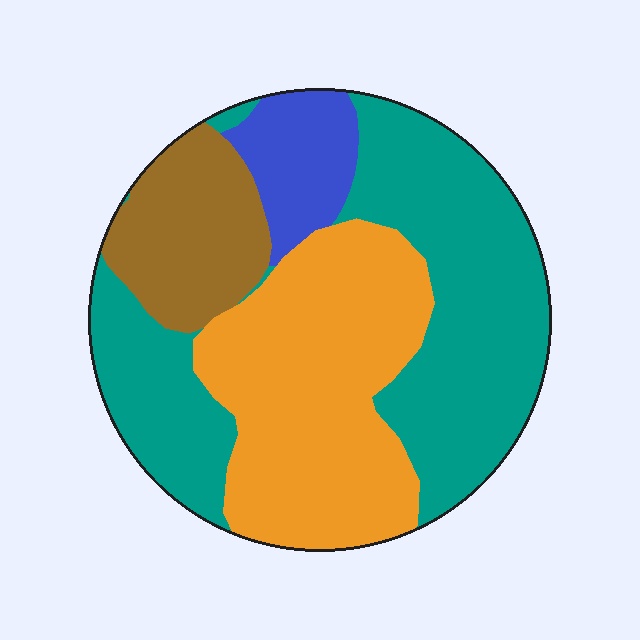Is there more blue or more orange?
Orange.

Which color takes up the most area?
Teal, at roughly 45%.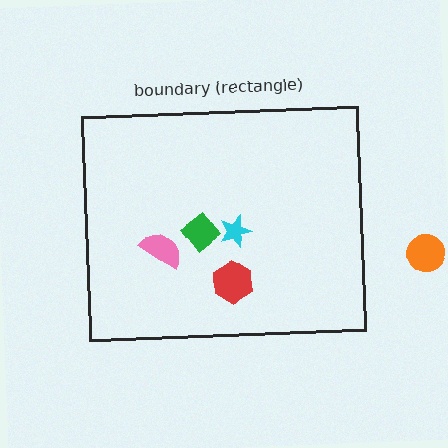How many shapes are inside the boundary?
4 inside, 1 outside.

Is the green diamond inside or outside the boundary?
Inside.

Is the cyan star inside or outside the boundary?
Inside.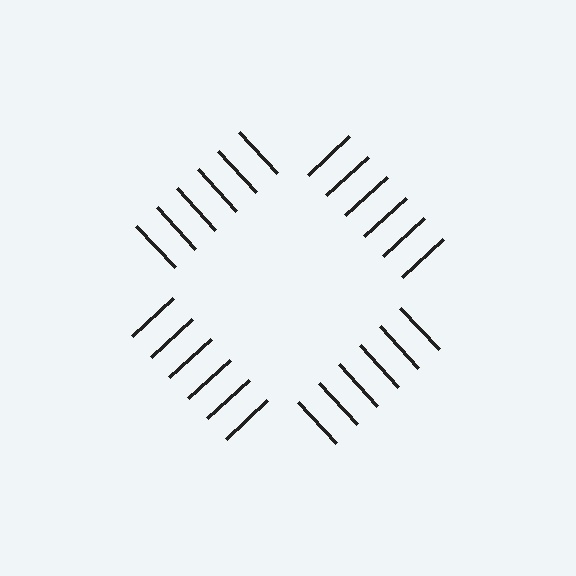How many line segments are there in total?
24 — 6 along each of the 4 edges.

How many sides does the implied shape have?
4 sides — the line-ends trace a square.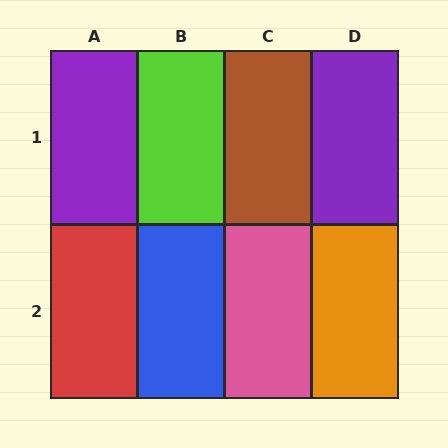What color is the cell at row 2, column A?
Red.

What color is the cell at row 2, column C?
Pink.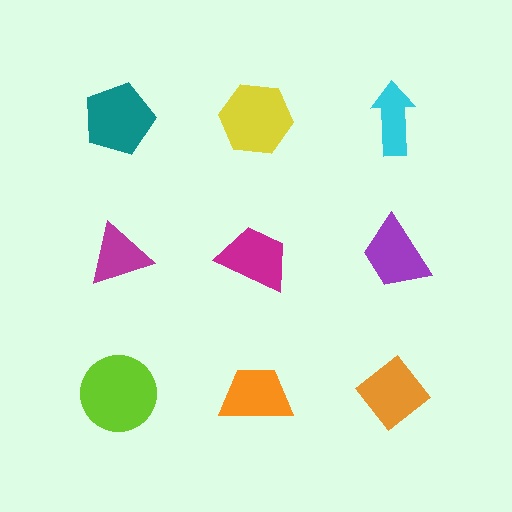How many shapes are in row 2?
3 shapes.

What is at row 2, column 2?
A magenta trapezoid.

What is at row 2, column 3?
A purple trapezoid.